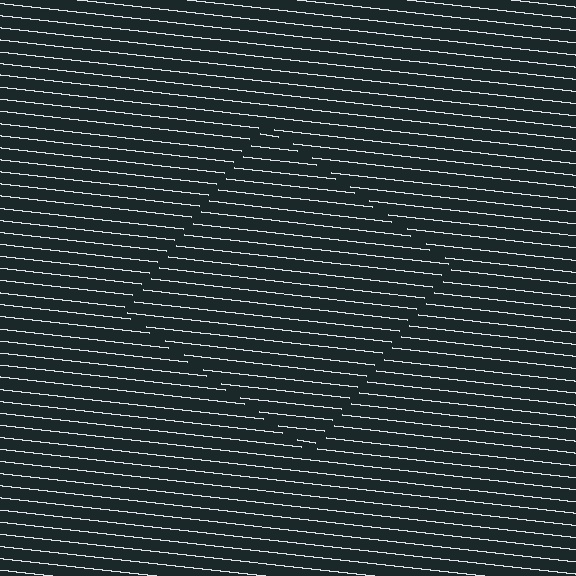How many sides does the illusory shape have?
4 sides — the line-ends trace a square.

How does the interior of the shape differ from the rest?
The interior of the shape contains the same grating, shifted by half a period — the contour is defined by the phase discontinuity where line-ends from the inner and outer gratings abut.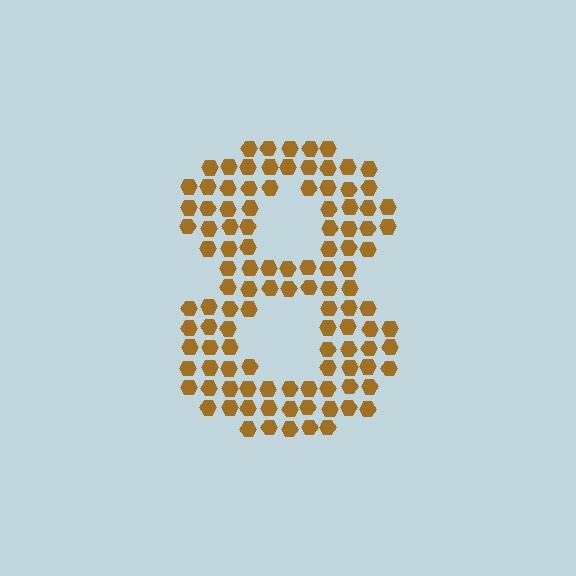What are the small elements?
The small elements are hexagons.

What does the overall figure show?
The overall figure shows the digit 8.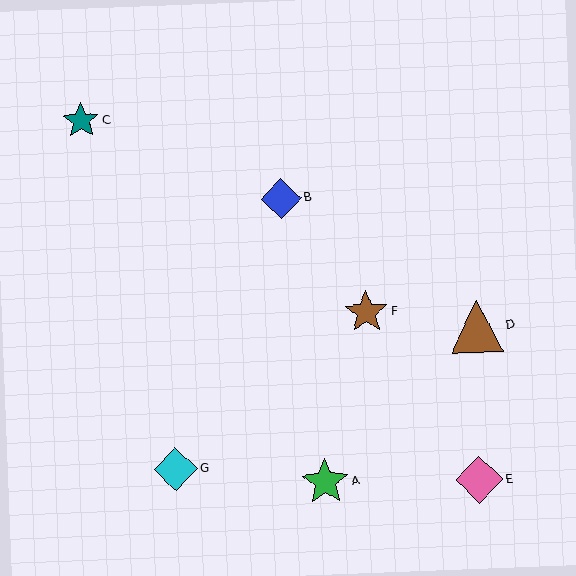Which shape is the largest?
The brown triangle (labeled D) is the largest.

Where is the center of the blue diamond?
The center of the blue diamond is at (281, 199).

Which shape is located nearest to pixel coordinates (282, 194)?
The blue diamond (labeled B) at (281, 199) is nearest to that location.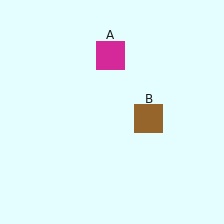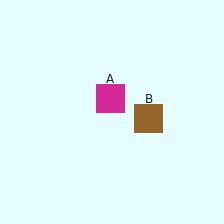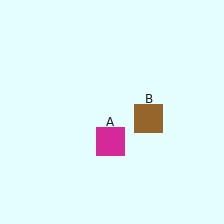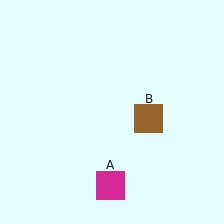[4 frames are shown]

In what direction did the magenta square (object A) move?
The magenta square (object A) moved down.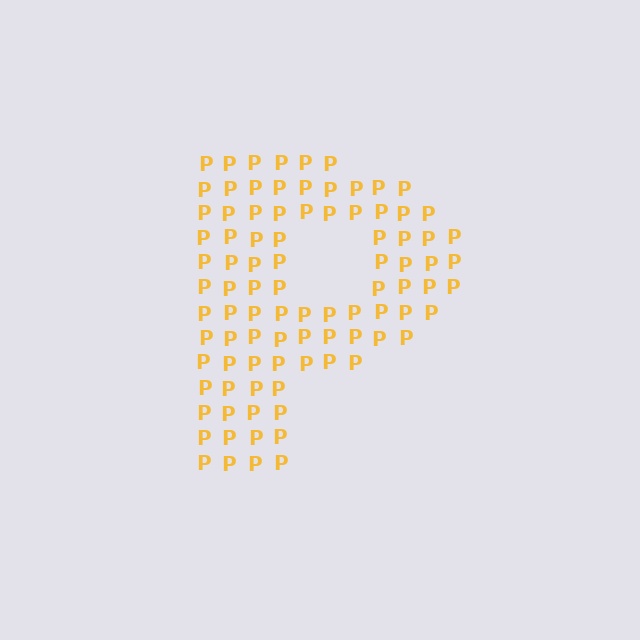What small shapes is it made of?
It is made of small letter P's.